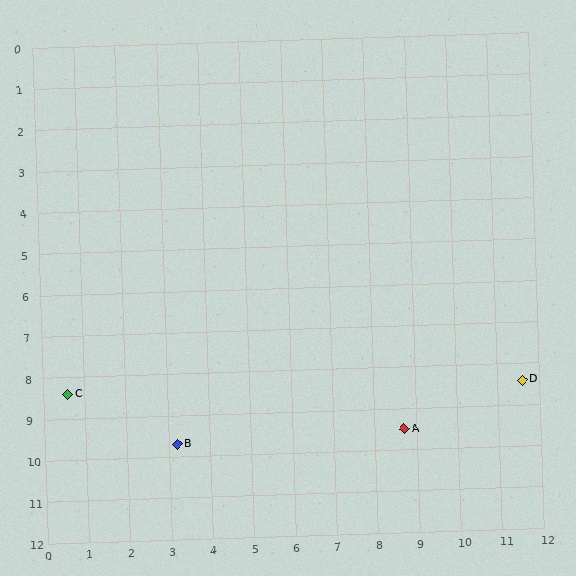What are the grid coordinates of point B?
Point B is at approximately (3.2, 9.7).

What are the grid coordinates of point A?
Point A is at approximately (8.7, 9.5).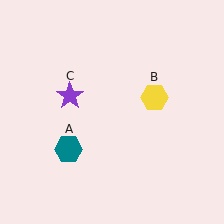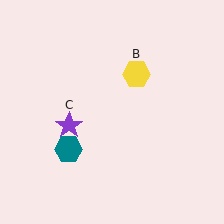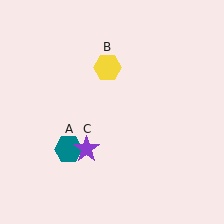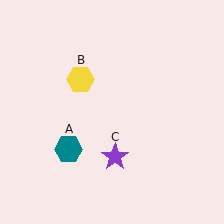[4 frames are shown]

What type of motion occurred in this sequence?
The yellow hexagon (object B), purple star (object C) rotated counterclockwise around the center of the scene.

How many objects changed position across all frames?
2 objects changed position: yellow hexagon (object B), purple star (object C).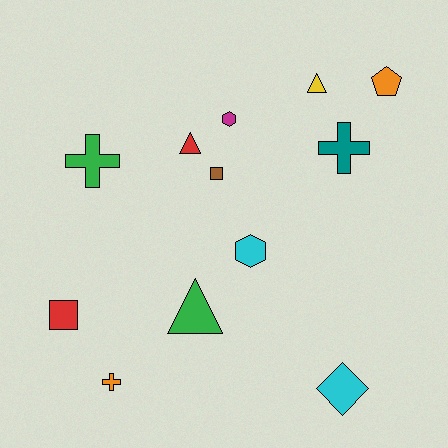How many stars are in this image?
There are no stars.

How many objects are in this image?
There are 12 objects.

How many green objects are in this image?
There are 2 green objects.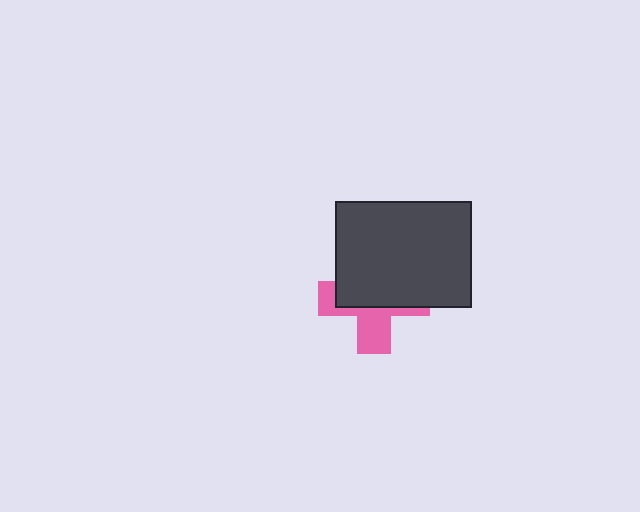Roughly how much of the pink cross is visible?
A small part of it is visible (roughly 42%).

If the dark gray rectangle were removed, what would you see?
You would see the complete pink cross.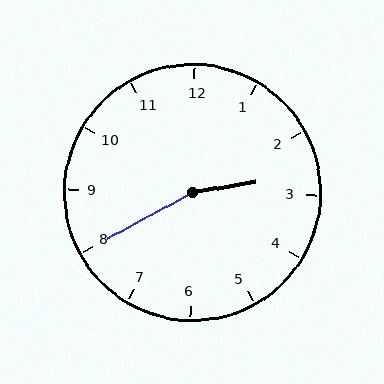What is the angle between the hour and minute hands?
Approximately 160 degrees.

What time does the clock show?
2:40.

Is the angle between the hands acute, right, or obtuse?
It is obtuse.